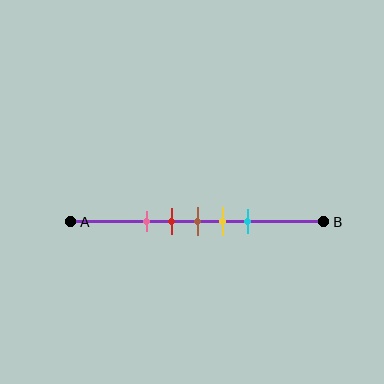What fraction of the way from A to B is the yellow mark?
The yellow mark is approximately 60% (0.6) of the way from A to B.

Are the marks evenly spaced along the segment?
Yes, the marks are approximately evenly spaced.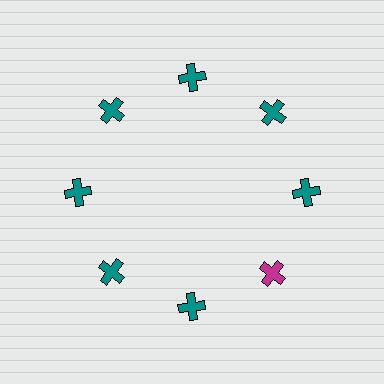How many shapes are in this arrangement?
There are 8 shapes arranged in a ring pattern.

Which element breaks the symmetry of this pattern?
The magenta cross at roughly the 4 o'clock position breaks the symmetry. All other shapes are teal crosses.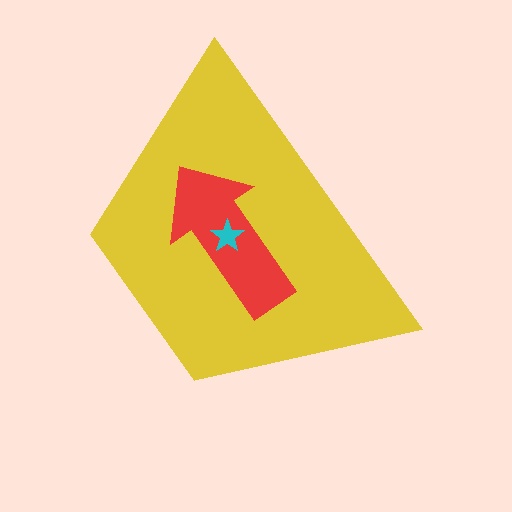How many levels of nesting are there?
3.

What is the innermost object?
The cyan star.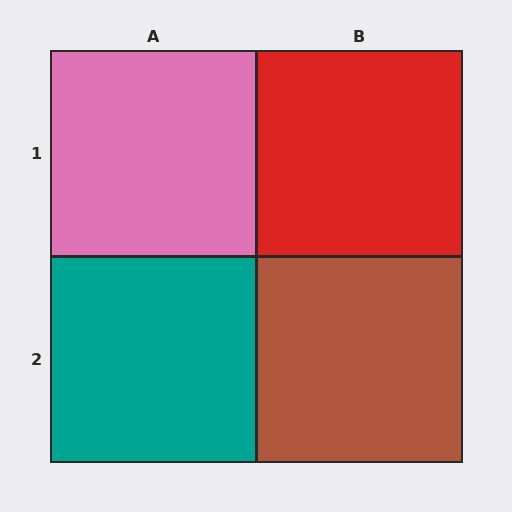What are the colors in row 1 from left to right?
Pink, red.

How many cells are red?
1 cell is red.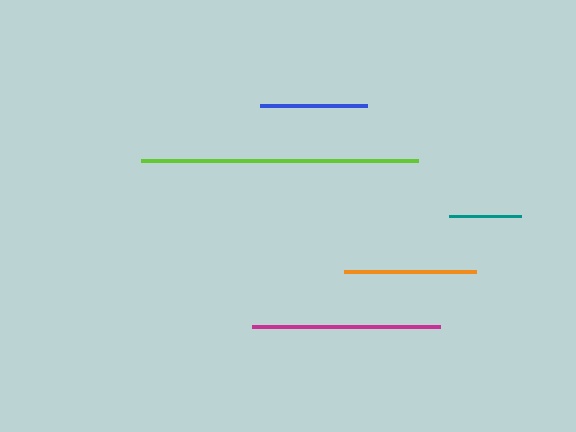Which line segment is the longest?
The lime line is the longest at approximately 277 pixels.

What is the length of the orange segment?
The orange segment is approximately 132 pixels long.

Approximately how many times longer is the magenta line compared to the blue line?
The magenta line is approximately 1.8 times the length of the blue line.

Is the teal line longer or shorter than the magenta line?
The magenta line is longer than the teal line.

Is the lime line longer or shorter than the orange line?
The lime line is longer than the orange line.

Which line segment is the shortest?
The teal line is the shortest at approximately 72 pixels.